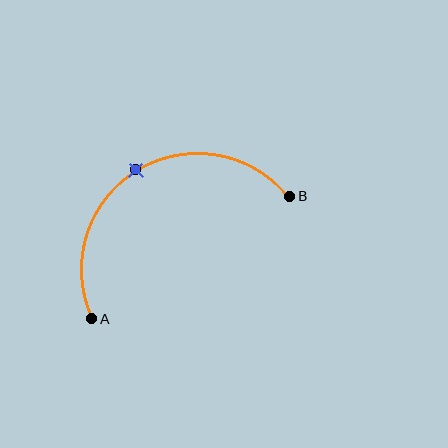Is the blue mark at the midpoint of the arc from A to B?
Yes. The blue mark lies on the arc at equal arc-length from both A and B — it is the arc midpoint.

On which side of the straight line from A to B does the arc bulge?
The arc bulges above the straight line connecting A and B.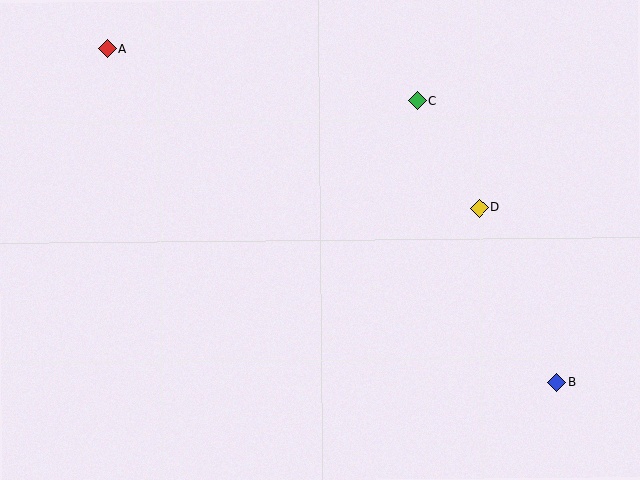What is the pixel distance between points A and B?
The distance between A and B is 560 pixels.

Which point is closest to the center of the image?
Point D at (479, 208) is closest to the center.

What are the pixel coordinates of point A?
Point A is at (107, 49).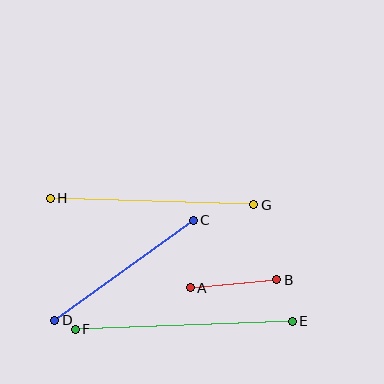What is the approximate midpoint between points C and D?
The midpoint is at approximately (124, 270) pixels.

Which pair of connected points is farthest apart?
Points E and F are farthest apart.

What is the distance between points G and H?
The distance is approximately 204 pixels.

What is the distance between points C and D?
The distance is approximately 171 pixels.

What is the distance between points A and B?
The distance is approximately 87 pixels.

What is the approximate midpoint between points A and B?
The midpoint is at approximately (233, 284) pixels.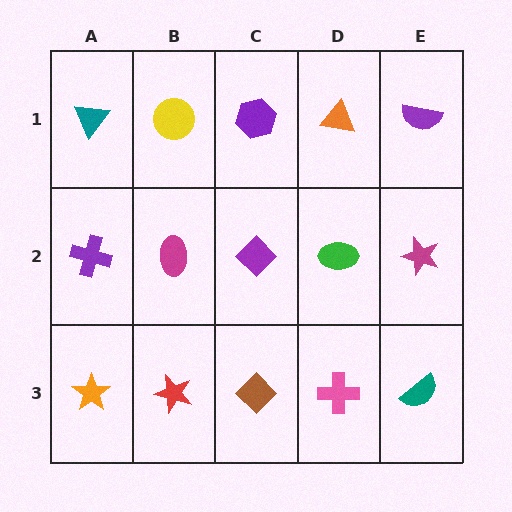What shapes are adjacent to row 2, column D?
An orange triangle (row 1, column D), a pink cross (row 3, column D), a purple diamond (row 2, column C), a magenta star (row 2, column E).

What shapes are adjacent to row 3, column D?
A green ellipse (row 2, column D), a brown diamond (row 3, column C), a teal semicircle (row 3, column E).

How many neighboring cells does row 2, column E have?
3.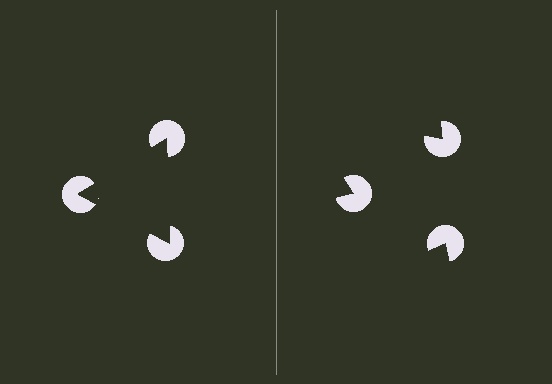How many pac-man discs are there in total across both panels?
6 — 3 on each side.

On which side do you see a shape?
An illusory triangle appears on the left side. On the right side the wedge cuts are rotated, so no coherent shape forms.